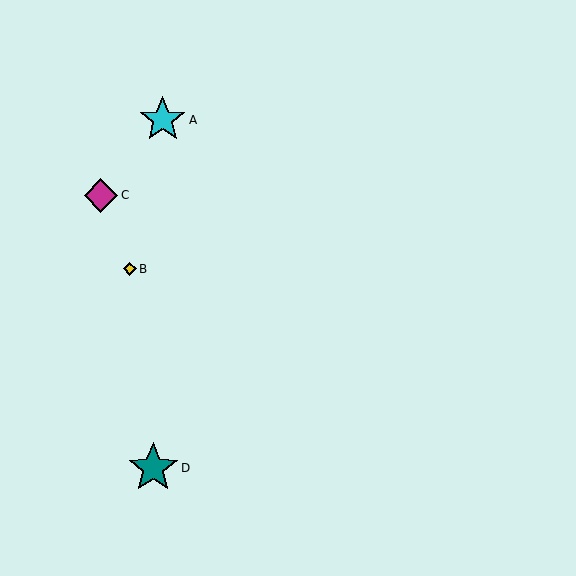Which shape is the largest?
The teal star (labeled D) is the largest.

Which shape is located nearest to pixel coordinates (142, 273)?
The yellow diamond (labeled B) at (130, 269) is nearest to that location.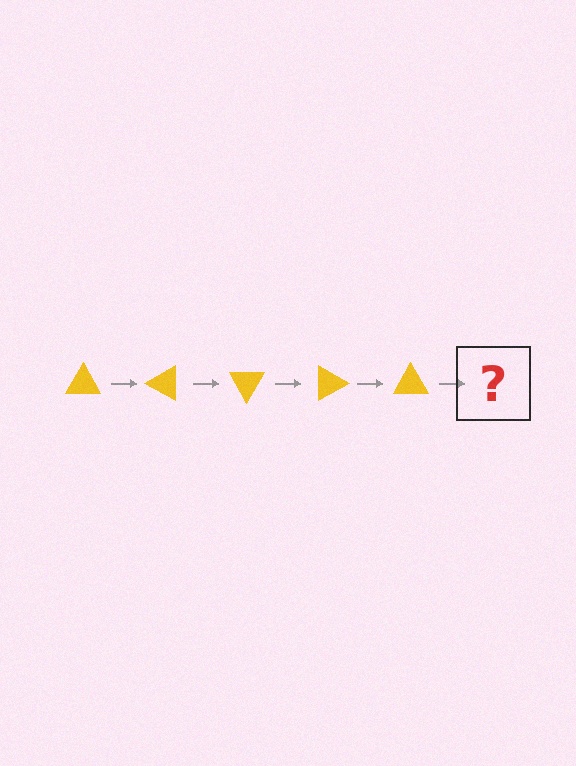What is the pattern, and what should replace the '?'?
The pattern is that the triangle rotates 30 degrees each step. The '?' should be a yellow triangle rotated 150 degrees.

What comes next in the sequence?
The next element should be a yellow triangle rotated 150 degrees.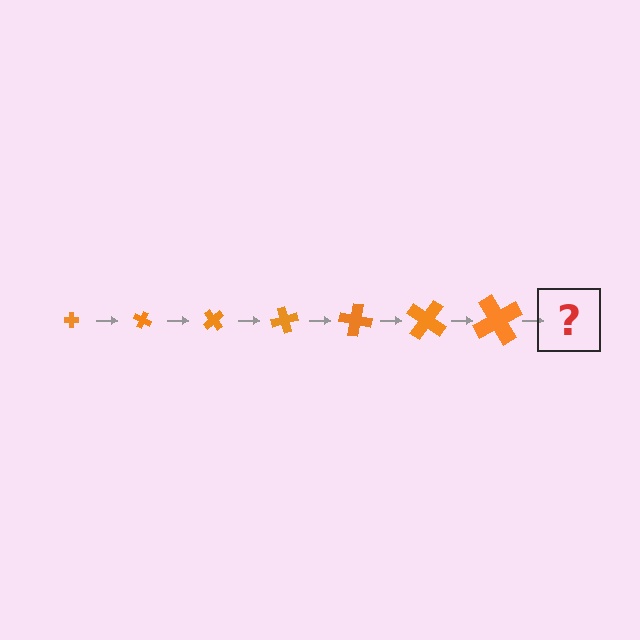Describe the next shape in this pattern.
It should be a cross, larger than the previous one and rotated 175 degrees from the start.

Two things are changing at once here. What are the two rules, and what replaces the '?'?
The two rules are that the cross grows larger each step and it rotates 25 degrees each step. The '?' should be a cross, larger than the previous one and rotated 175 degrees from the start.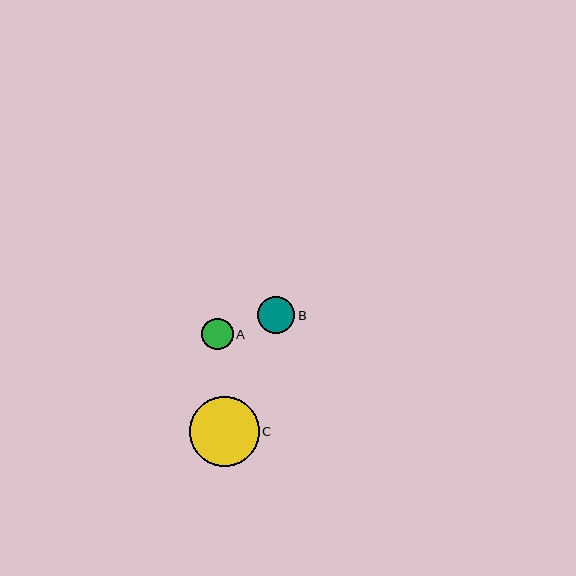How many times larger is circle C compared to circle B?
Circle C is approximately 1.9 times the size of circle B.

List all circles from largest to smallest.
From largest to smallest: C, B, A.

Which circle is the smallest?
Circle A is the smallest with a size of approximately 31 pixels.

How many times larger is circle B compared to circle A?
Circle B is approximately 1.2 times the size of circle A.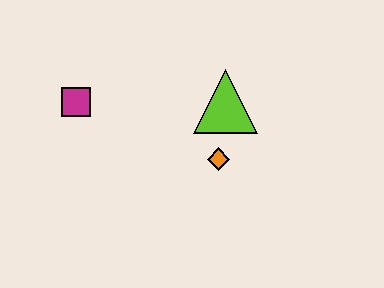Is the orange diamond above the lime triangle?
No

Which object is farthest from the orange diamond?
The magenta square is farthest from the orange diamond.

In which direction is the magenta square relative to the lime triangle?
The magenta square is to the left of the lime triangle.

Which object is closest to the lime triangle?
The orange diamond is closest to the lime triangle.